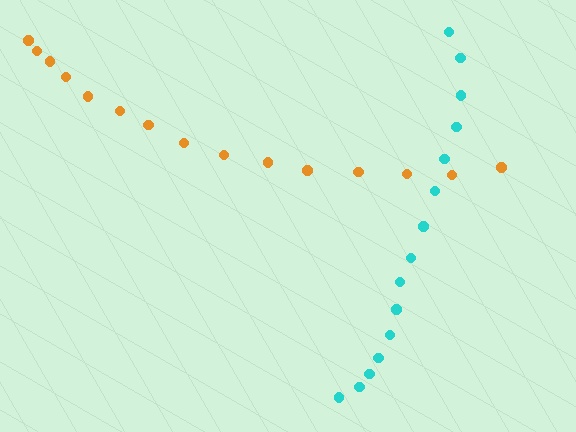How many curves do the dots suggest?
There are 2 distinct paths.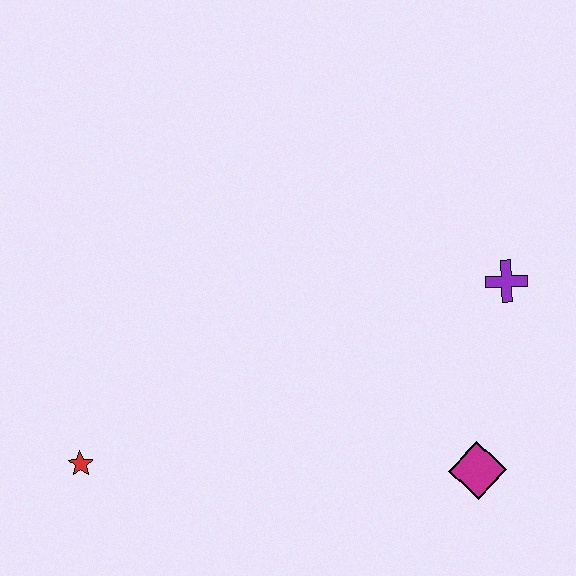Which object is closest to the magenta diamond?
The purple cross is closest to the magenta diamond.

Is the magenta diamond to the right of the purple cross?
No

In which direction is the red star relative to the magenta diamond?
The red star is to the left of the magenta diamond.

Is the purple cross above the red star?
Yes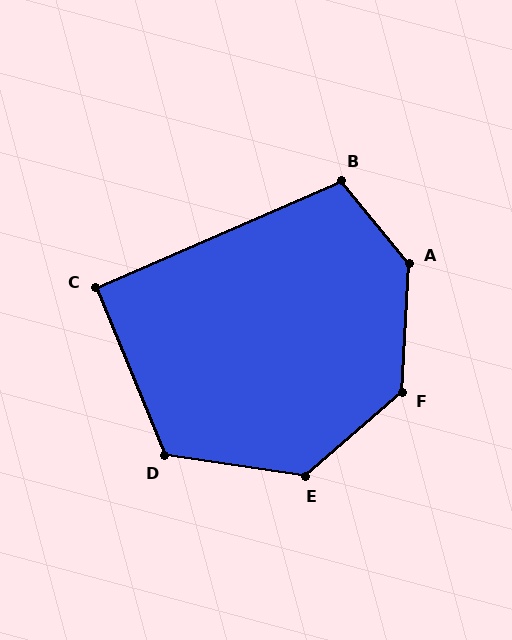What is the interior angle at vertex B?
Approximately 106 degrees (obtuse).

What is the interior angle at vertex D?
Approximately 120 degrees (obtuse).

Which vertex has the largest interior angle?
A, at approximately 138 degrees.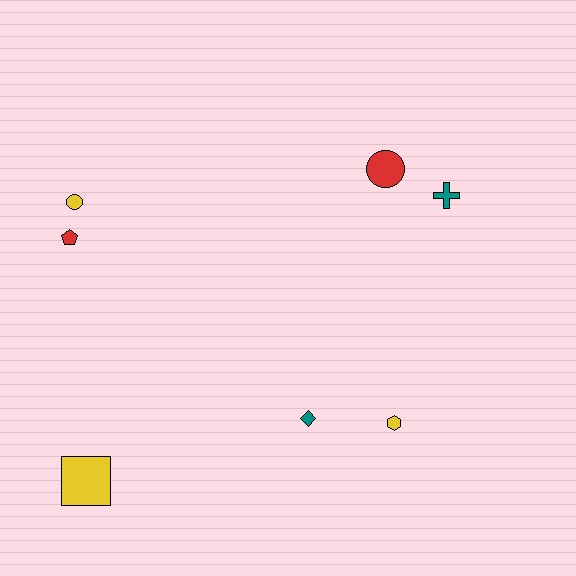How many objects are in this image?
There are 7 objects.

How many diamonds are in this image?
There is 1 diamond.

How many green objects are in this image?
There are no green objects.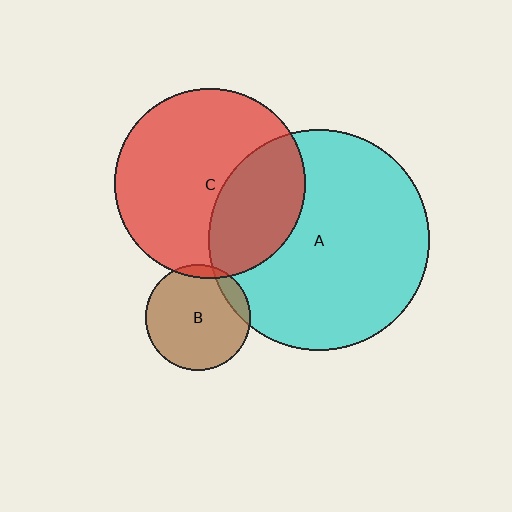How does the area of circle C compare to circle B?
Approximately 3.3 times.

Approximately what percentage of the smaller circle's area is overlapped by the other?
Approximately 10%.